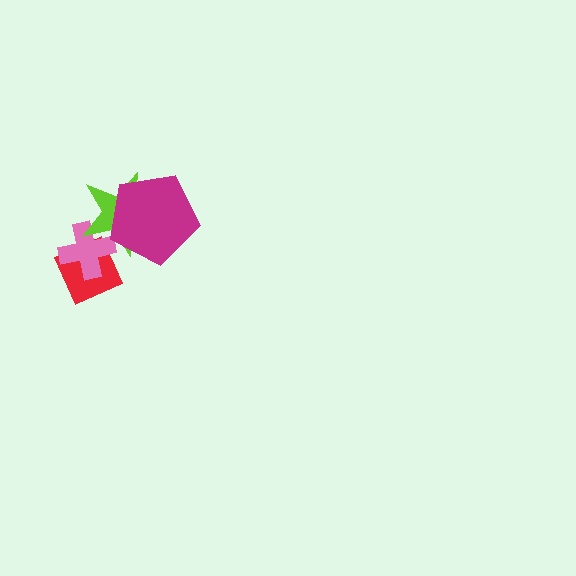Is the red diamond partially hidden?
Yes, it is partially covered by another shape.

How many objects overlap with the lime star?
3 objects overlap with the lime star.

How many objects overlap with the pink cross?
2 objects overlap with the pink cross.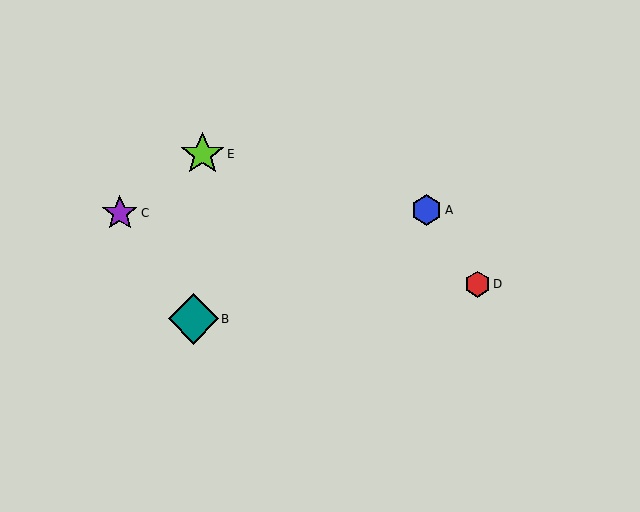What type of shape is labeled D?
Shape D is a red hexagon.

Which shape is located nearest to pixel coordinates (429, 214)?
The blue hexagon (labeled A) at (426, 210) is nearest to that location.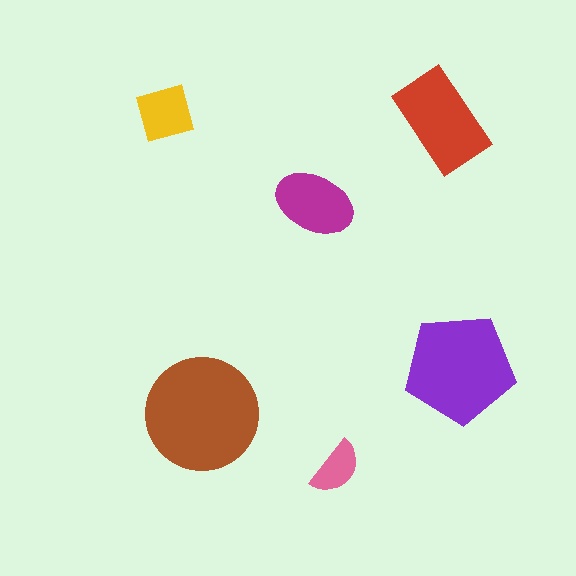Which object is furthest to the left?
The yellow diamond is leftmost.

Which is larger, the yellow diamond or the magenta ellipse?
The magenta ellipse.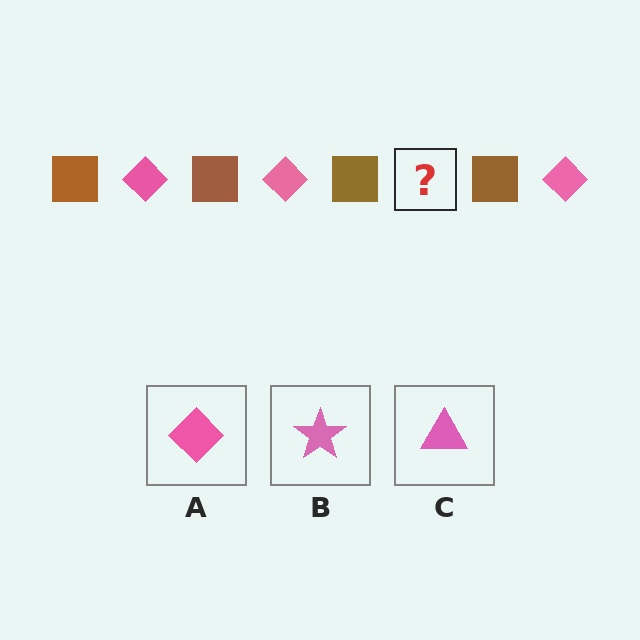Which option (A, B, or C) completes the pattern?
A.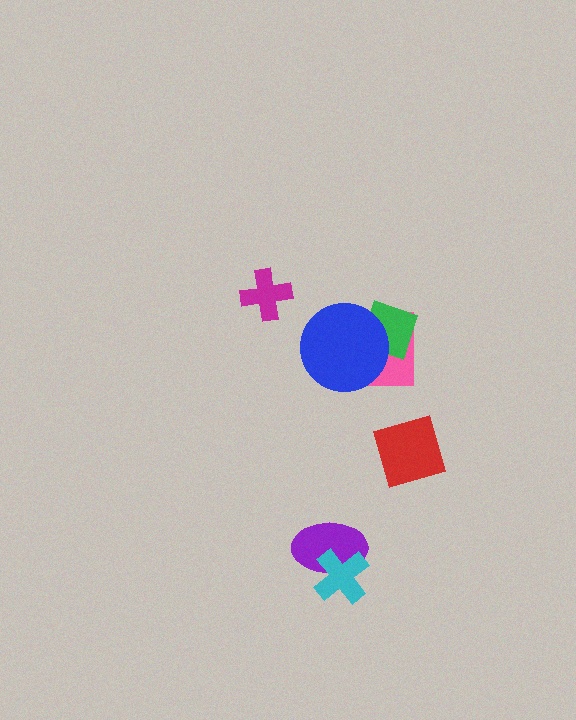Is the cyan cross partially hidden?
No, no other shape covers it.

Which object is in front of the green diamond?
The blue circle is in front of the green diamond.